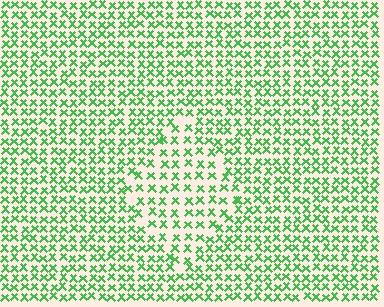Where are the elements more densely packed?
The elements are more densely packed outside the diamond boundary.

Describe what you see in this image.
The image contains small green elements arranged at two different densities. A diamond-shaped region is visible where the elements are less densely packed than the surrounding area.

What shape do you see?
I see a diamond.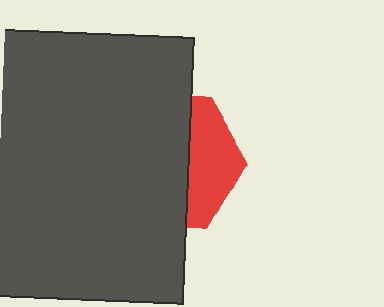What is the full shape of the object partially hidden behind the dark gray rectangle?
The partially hidden object is a red hexagon.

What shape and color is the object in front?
The object in front is a dark gray rectangle.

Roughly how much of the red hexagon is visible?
A small part of it is visible (roughly 35%).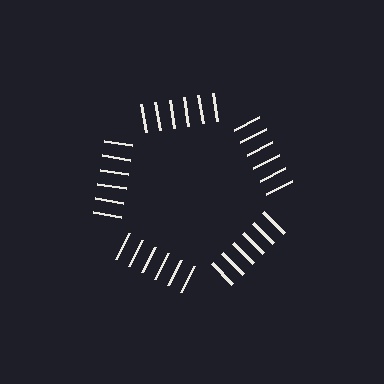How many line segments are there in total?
30 — 6 along each of the 5 edges.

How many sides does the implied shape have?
5 sides — the line-ends trace a pentagon.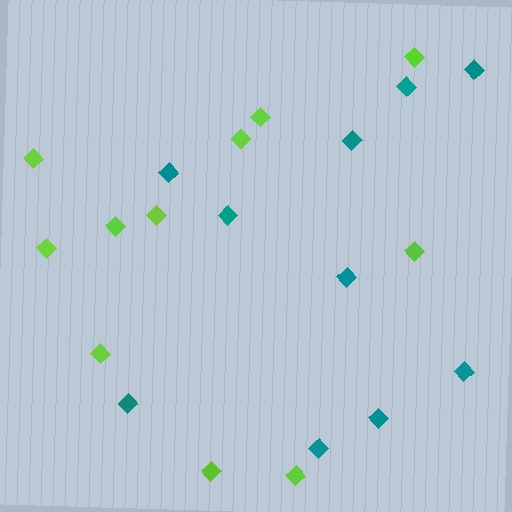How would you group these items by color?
There are 2 groups: one group of teal diamonds (10) and one group of lime diamonds (11).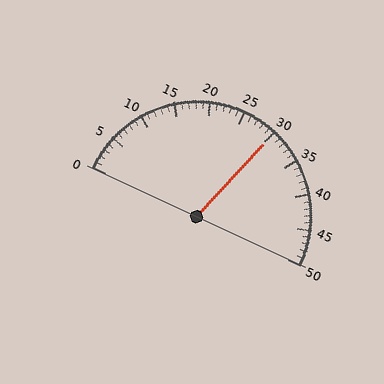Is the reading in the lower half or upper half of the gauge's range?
The reading is in the upper half of the range (0 to 50).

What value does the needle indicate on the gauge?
The needle indicates approximately 30.